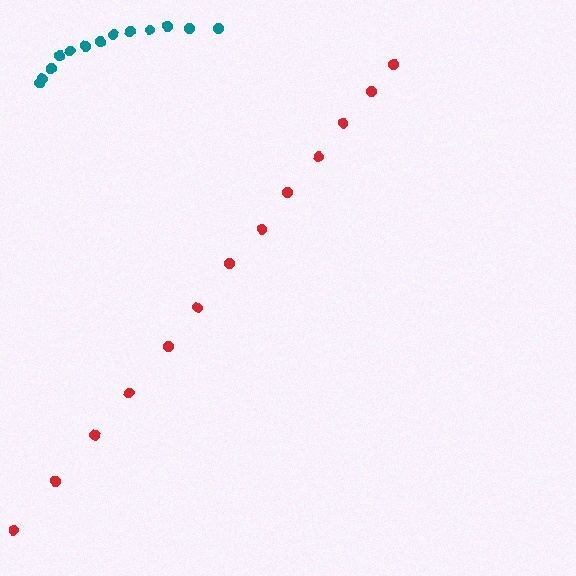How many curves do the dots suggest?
There are 2 distinct paths.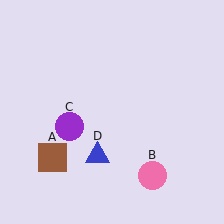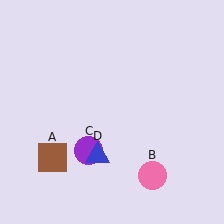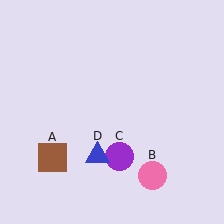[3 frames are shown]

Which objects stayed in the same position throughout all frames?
Brown square (object A) and pink circle (object B) and blue triangle (object D) remained stationary.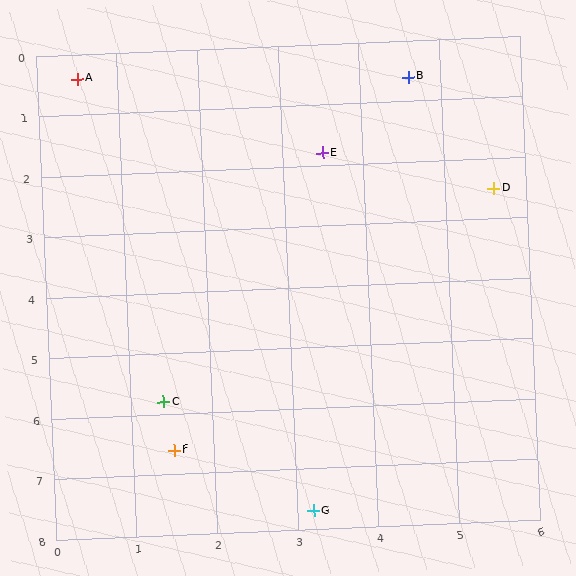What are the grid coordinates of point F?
Point F is at approximately (1.5, 6.6).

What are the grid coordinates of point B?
Point B is at approximately (4.6, 0.6).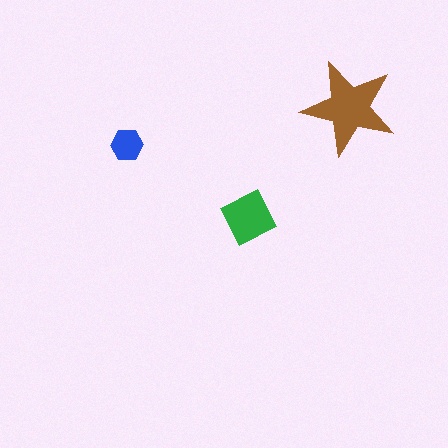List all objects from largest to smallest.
The brown star, the green diamond, the blue hexagon.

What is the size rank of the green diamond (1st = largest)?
2nd.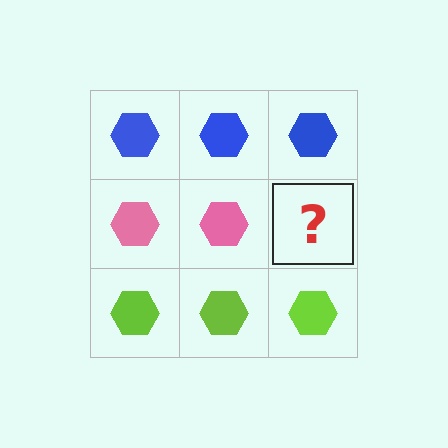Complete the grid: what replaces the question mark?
The question mark should be replaced with a pink hexagon.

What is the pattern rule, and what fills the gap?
The rule is that each row has a consistent color. The gap should be filled with a pink hexagon.